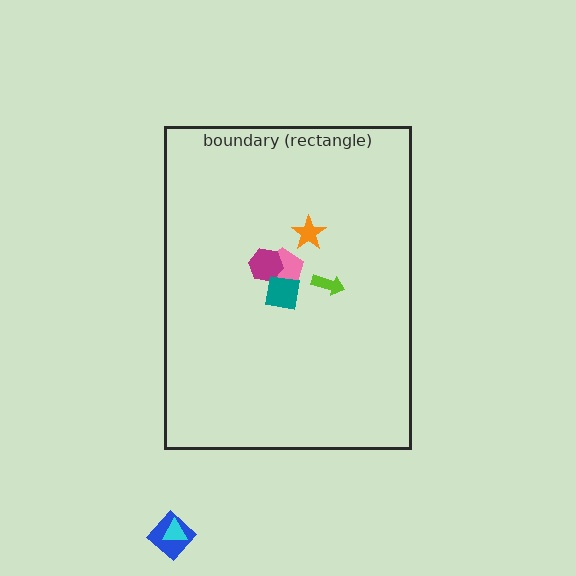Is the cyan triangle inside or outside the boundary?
Outside.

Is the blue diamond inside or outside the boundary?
Outside.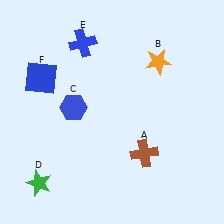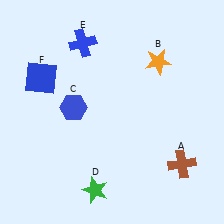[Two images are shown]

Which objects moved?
The objects that moved are: the brown cross (A), the green star (D).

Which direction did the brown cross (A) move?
The brown cross (A) moved right.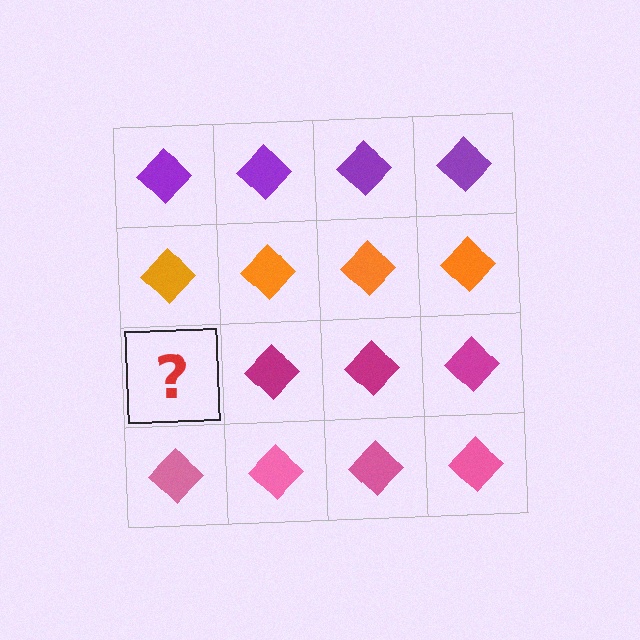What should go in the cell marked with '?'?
The missing cell should contain a magenta diamond.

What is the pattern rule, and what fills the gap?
The rule is that each row has a consistent color. The gap should be filled with a magenta diamond.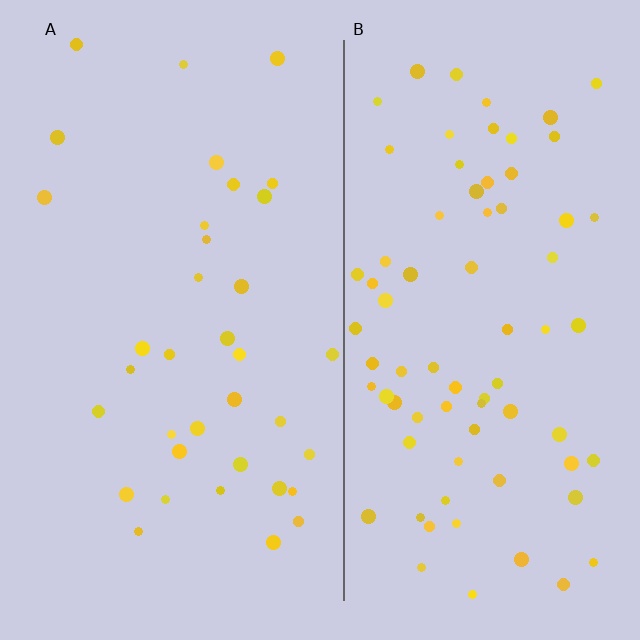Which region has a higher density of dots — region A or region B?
B (the right).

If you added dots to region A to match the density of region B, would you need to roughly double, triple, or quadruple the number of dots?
Approximately double.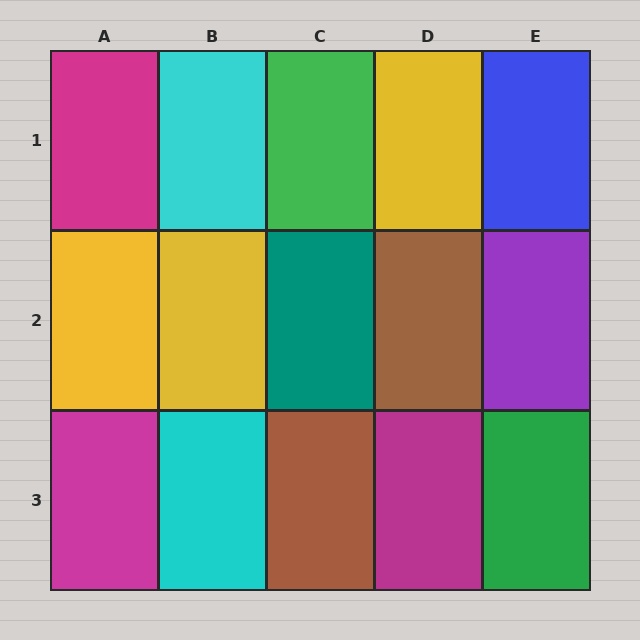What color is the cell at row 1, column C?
Green.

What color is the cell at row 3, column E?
Green.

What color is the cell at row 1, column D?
Yellow.